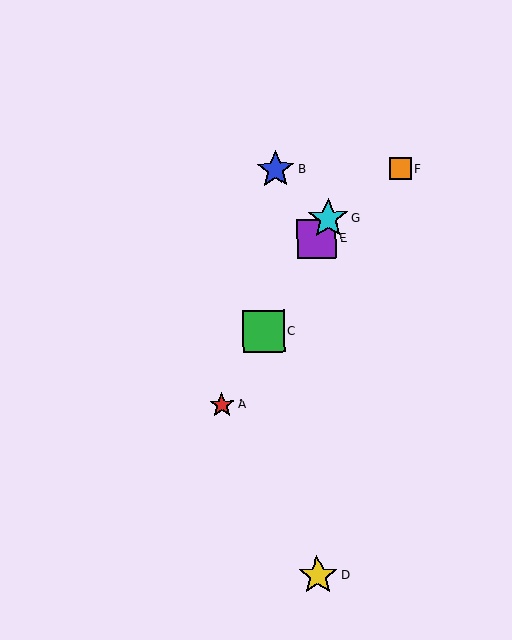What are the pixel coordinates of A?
Object A is at (222, 405).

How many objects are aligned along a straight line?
4 objects (A, C, E, G) are aligned along a straight line.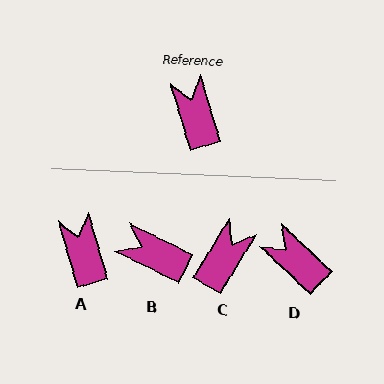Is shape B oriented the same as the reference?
No, it is off by about 47 degrees.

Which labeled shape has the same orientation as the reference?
A.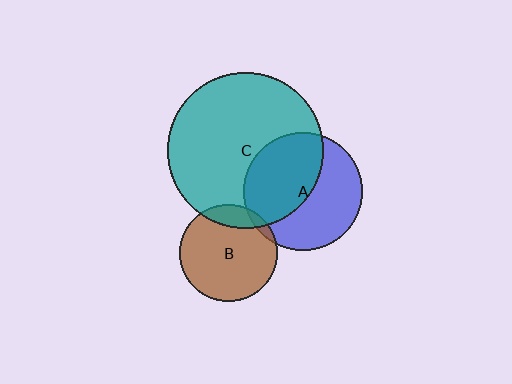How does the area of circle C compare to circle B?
Approximately 2.6 times.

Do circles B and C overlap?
Yes.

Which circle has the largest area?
Circle C (teal).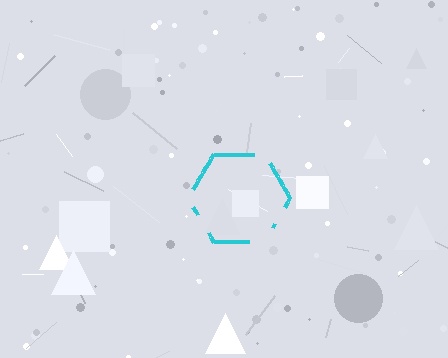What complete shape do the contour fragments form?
The contour fragments form a hexagon.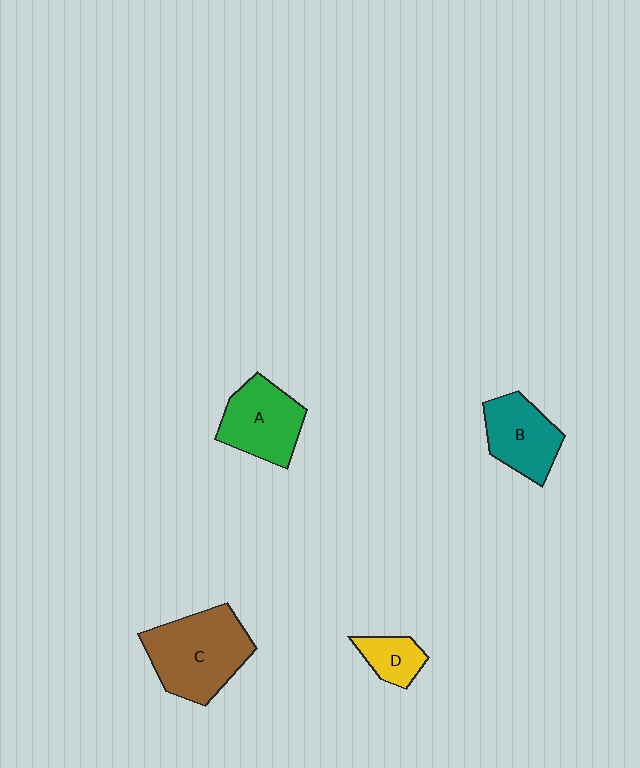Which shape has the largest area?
Shape C (brown).